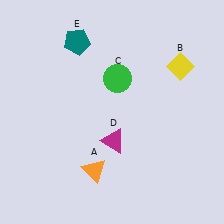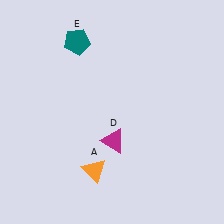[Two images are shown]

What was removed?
The yellow diamond (B), the green circle (C) were removed in Image 2.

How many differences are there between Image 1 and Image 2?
There are 2 differences between the two images.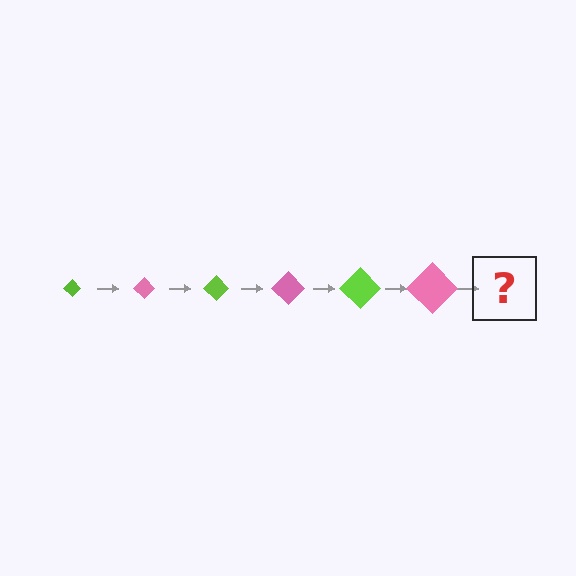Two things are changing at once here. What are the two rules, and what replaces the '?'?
The two rules are that the diamond grows larger each step and the color cycles through lime and pink. The '?' should be a lime diamond, larger than the previous one.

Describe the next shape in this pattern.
It should be a lime diamond, larger than the previous one.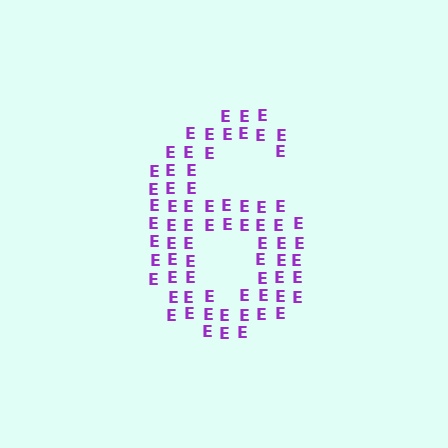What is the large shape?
The large shape is the digit 6.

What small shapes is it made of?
It is made of small letter E's.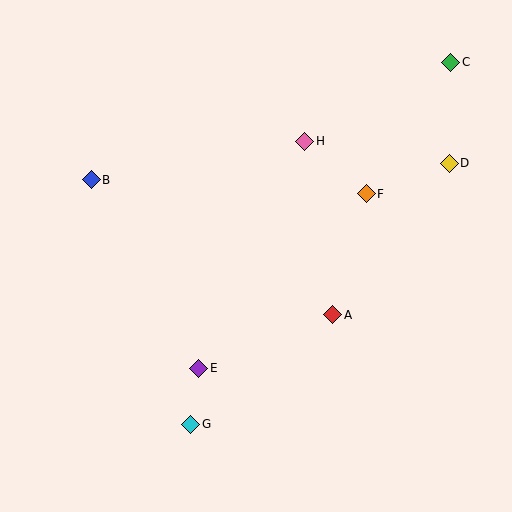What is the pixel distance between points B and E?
The distance between B and E is 217 pixels.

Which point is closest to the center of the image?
Point A at (333, 315) is closest to the center.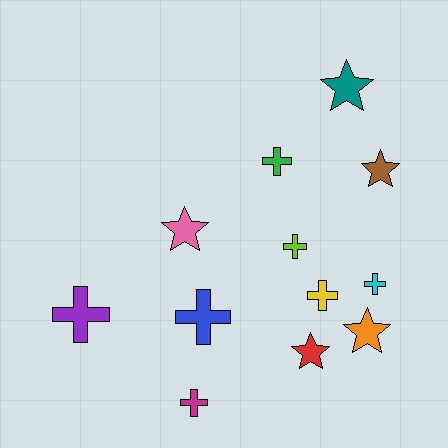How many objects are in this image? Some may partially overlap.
There are 12 objects.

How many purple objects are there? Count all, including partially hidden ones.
There is 1 purple object.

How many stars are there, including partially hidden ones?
There are 5 stars.